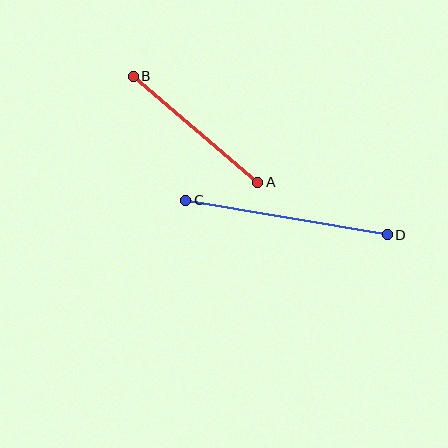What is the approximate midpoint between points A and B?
The midpoint is at approximately (195, 129) pixels.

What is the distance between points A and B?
The distance is approximately 164 pixels.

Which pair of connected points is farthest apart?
Points C and D are farthest apart.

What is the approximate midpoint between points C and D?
The midpoint is at approximately (286, 218) pixels.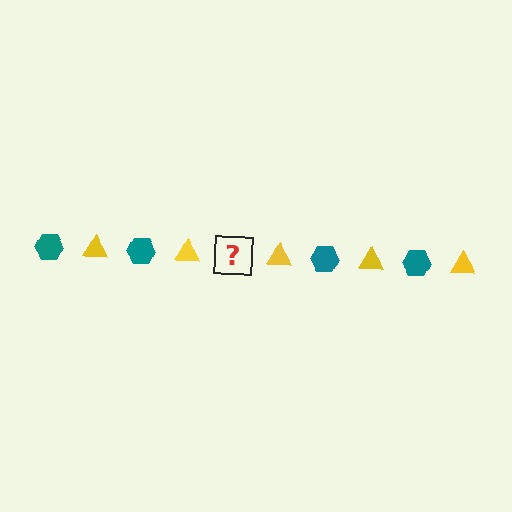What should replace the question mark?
The question mark should be replaced with a teal hexagon.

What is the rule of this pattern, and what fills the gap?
The rule is that the pattern alternates between teal hexagon and yellow triangle. The gap should be filled with a teal hexagon.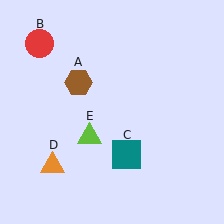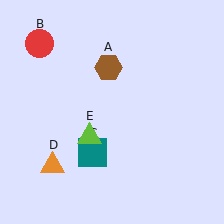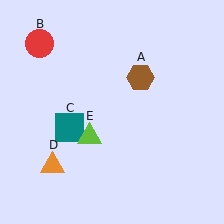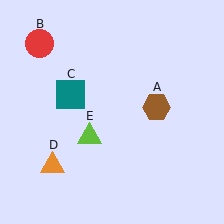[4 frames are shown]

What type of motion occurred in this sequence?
The brown hexagon (object A), teal square (object C) rotated clockwise around the center of the scene.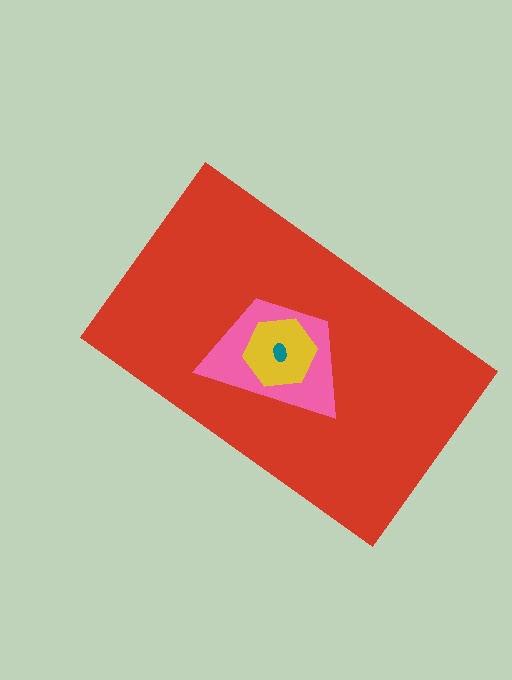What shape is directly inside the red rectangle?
The pink trapezoid.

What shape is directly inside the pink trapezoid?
The yellow hexagon.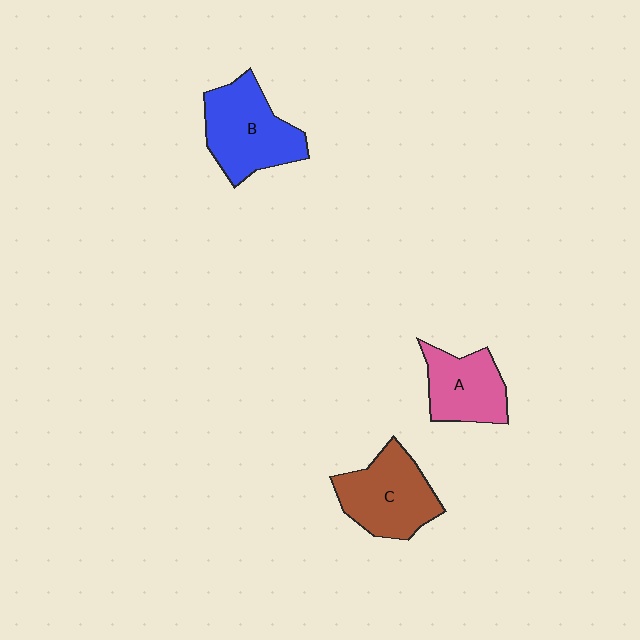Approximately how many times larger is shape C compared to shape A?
Approximately 1.3 times.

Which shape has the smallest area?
Shape A (pink).